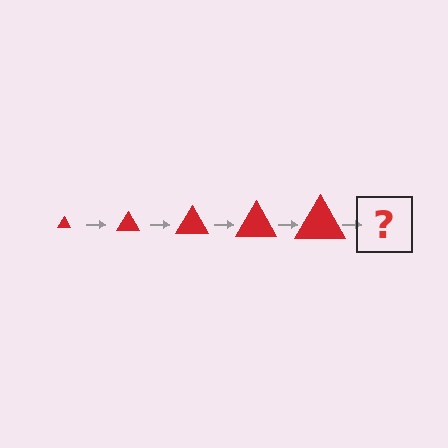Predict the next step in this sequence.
The next step is a red triangle, larger than the previous one.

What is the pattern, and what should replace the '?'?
The pattern is that the triangle gets progressively larger each step. The '?' should be a red triangle, larger than the previous one.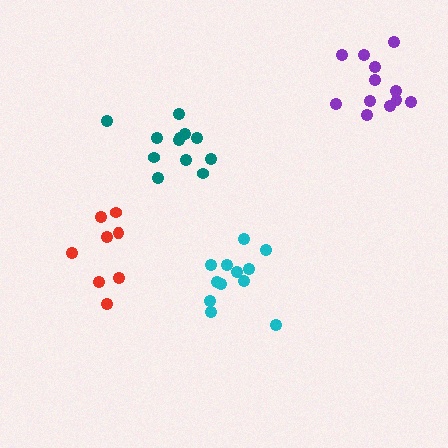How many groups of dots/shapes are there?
There are 4 groups.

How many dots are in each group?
Group 1: 8 dots, Group 2: 12 dots, Group 3: 12 dots, Group 4: 12 dots (44 total).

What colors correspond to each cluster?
The clusters are colored: red, purple, teal, cyan.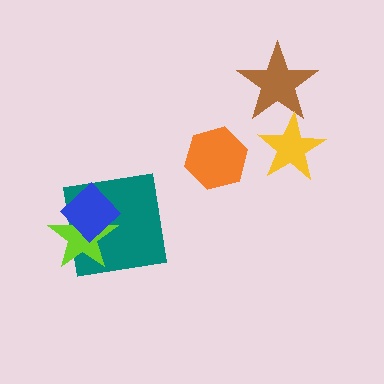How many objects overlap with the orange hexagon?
0 objects overlap with the orange hexagon.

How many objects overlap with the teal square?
2 objects overlap with the teal square.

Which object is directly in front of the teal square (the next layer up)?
The lime star is directly in front of the teal square.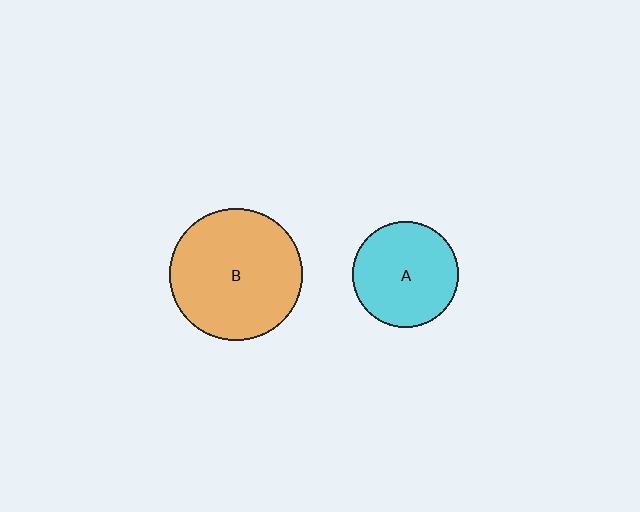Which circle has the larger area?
Circle B (orange).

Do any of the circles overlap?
No, none of the circles overlap.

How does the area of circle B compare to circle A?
Approximately 1.6 times.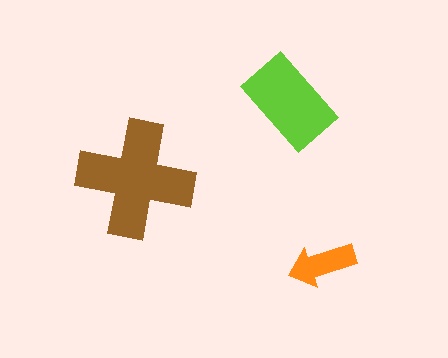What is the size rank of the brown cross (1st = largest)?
1st.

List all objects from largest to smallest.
The brown cross, the lime rectangle, the orange arrow.